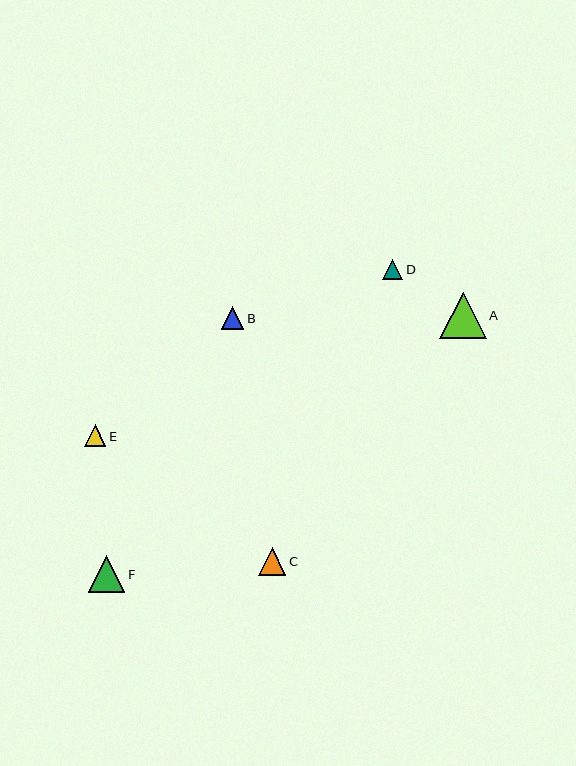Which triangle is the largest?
Triangle A is the largest with a size of approximately 46 pixels.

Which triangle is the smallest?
Triangle D is the smallest with a size of approximately 21 pixels.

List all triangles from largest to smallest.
From largest to smallest: A, F, C, B, E, D.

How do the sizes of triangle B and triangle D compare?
Triangle B and triangle D are approximately the same size.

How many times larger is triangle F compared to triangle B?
Triangle F is approximately 1.6 times the size of triangle B.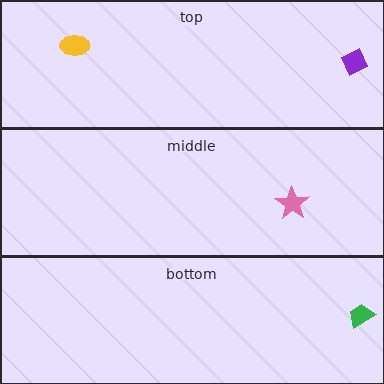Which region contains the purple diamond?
The top region.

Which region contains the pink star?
The middle region.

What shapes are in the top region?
The purple diamond, the yellow ellipse.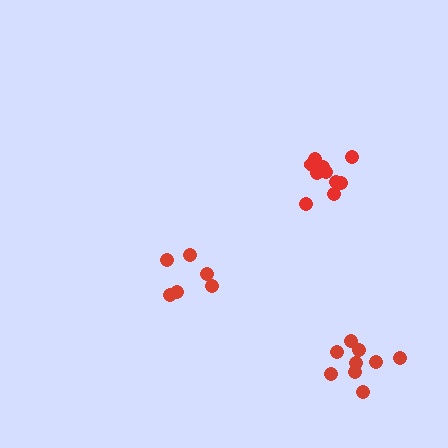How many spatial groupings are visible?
There are 3 spatial groupings.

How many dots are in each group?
Group 1: 10 dots, Group 2: 6 dots, Group 3: 9 dots (25 total).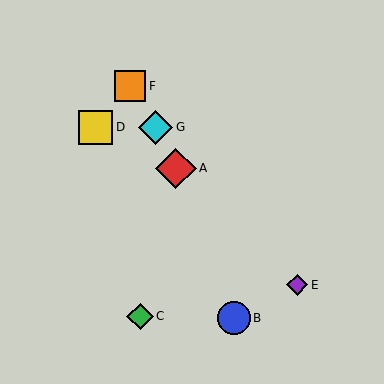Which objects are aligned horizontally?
Objects D, G are aligned horizontally.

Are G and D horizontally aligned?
Yes, both are at y≈127.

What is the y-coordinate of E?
Object E is at y≈285.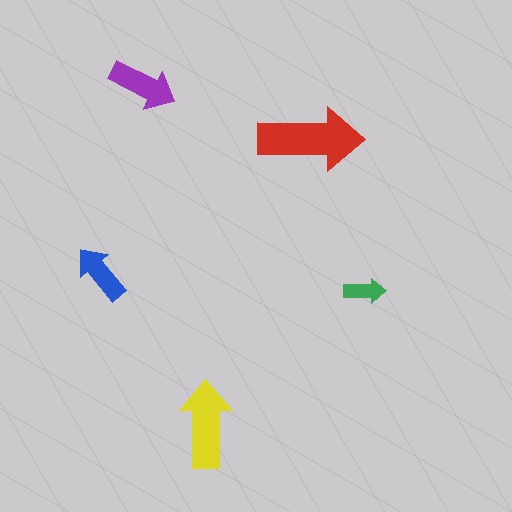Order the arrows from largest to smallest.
the red one, the yellow one, the purple one, the blue one, the green one.